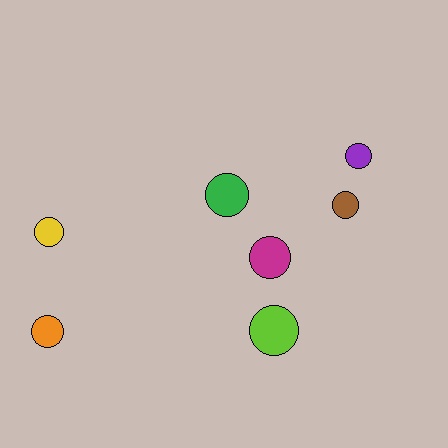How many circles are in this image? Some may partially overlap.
There are 7 circles.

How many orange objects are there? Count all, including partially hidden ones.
There is 1 orange object.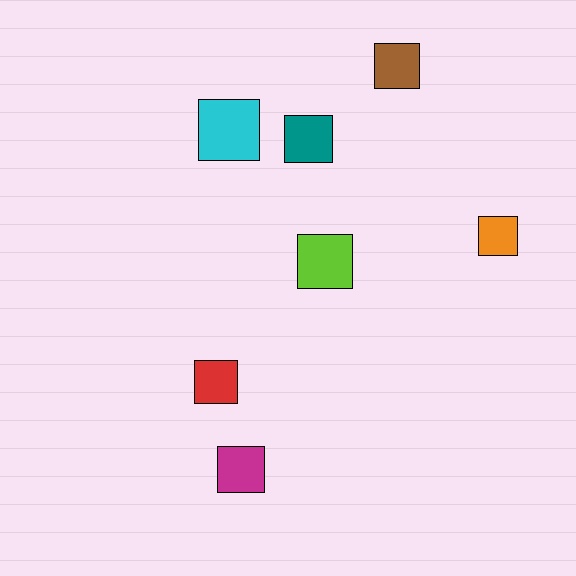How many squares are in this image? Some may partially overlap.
There are 7 squares.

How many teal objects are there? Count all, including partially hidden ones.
There is 1 teal object.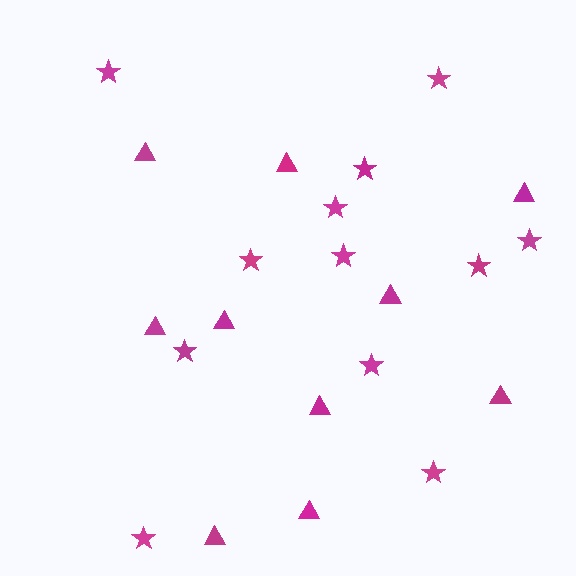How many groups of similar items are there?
There are 2 groups: one group of triangles (10) and one group of stars (12).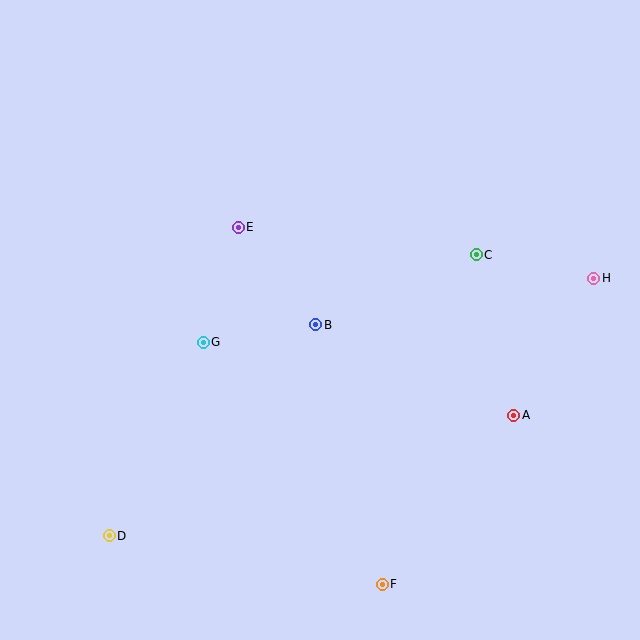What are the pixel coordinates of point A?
Point A is at (514, 415).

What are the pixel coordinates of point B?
Point B is at (316, 325).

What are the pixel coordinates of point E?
Point E is at (238, 227).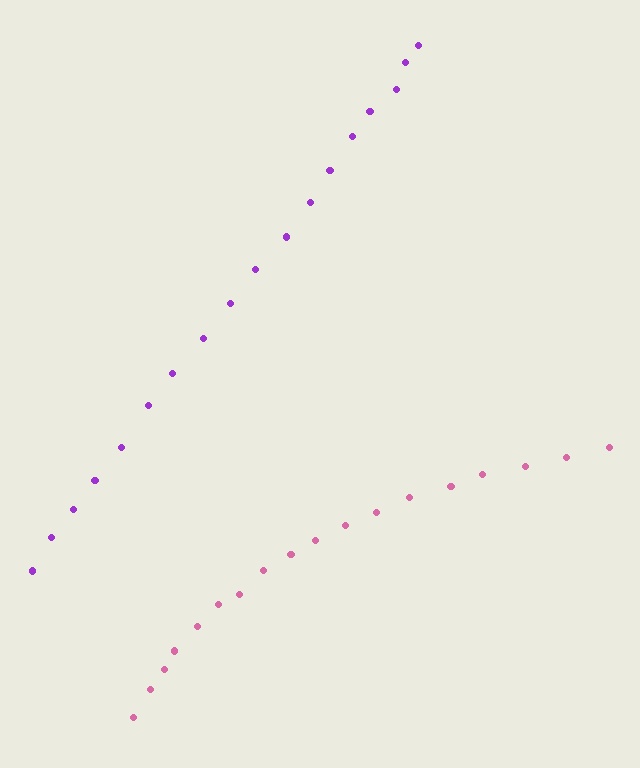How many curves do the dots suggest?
There are 2 distinct paths.